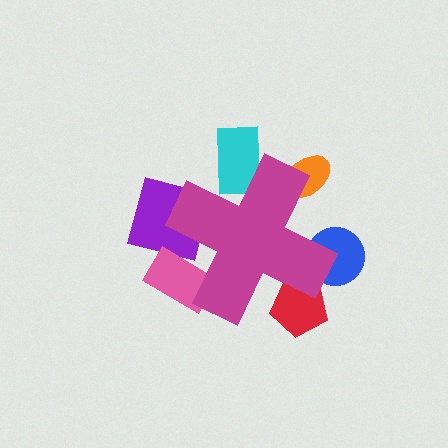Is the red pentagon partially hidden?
Yes, the red pentagon is partially hidden behind the magenta cross.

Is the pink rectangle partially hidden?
Yes, the pink rectangle is partially hidden behind the magenta cross.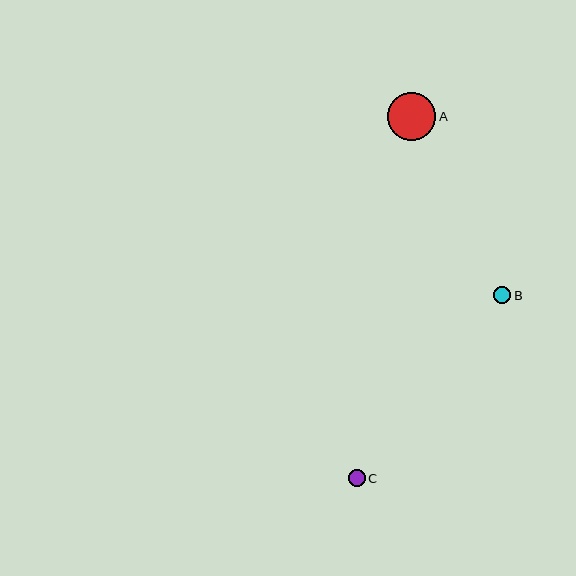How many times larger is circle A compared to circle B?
Circle A is approximately 2.8 times the size of circle B.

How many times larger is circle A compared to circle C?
Circle A is approximately 2.9 times the size of circle C.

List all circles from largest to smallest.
From largest to smallest: A, B, C.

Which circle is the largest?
Circle A is the largest with a size of approximately 48 pixels.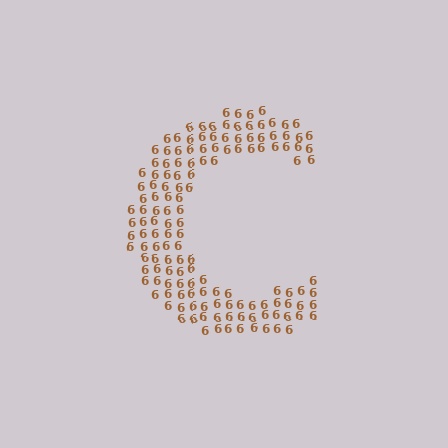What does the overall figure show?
The overall figure shows the letter C.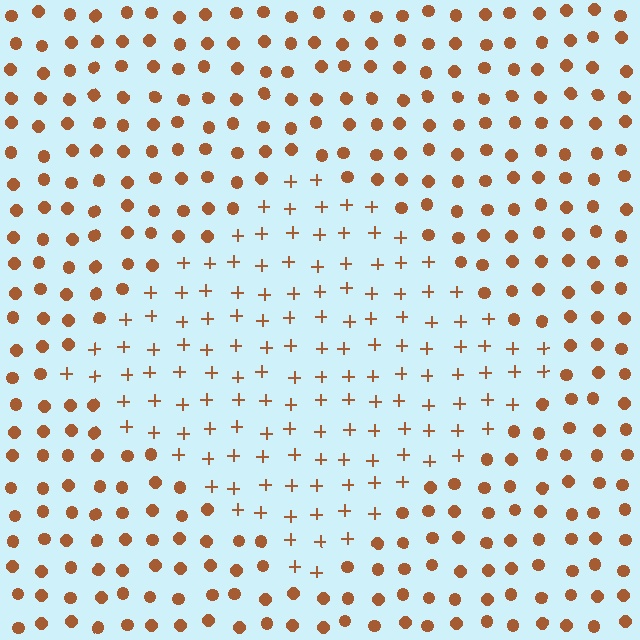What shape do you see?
I see a diamond.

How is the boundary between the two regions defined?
The boundary is defined by a change in element shape: plus signs inside vs. circles outside. All elements share the same color and spacing.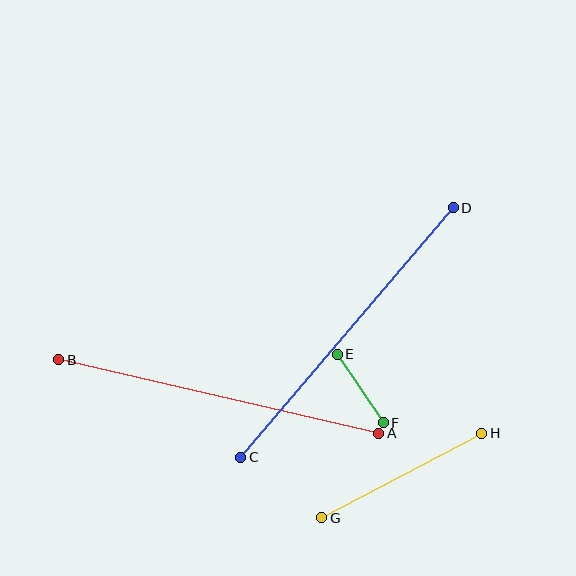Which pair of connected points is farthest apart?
Points A and B are farthest apart.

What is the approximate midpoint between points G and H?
The midpoint is at approximately (402, 476) pixels.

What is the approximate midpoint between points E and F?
The midpoint is at approximately (360, 389) pixels.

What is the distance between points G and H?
The distance is approximately 181 pixels.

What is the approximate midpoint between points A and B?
The midpoint is at approximately (219, 397) pixels.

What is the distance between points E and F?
The distance is approximately 83 pixels.